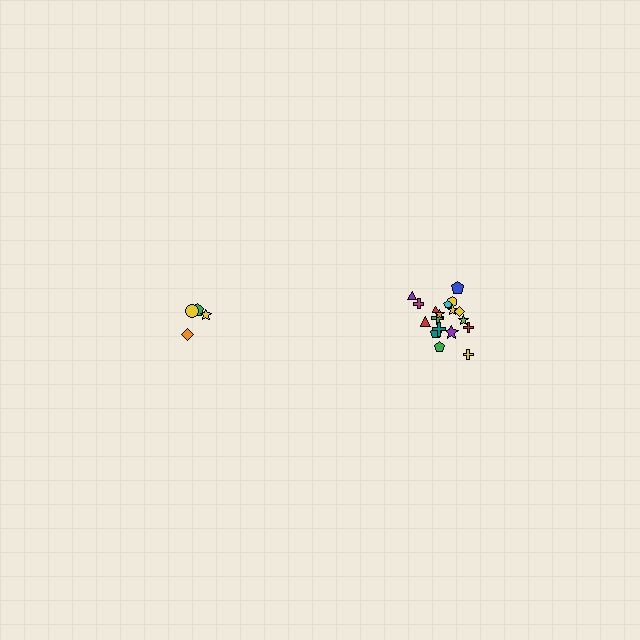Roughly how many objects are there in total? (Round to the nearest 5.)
Roughly 20 objects in total.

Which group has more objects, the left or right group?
The right group.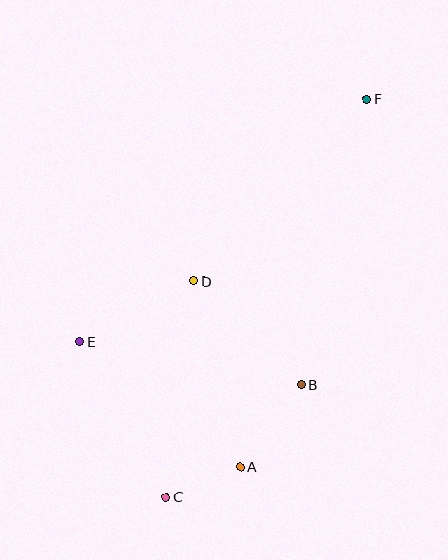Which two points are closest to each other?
Points A and C are closest to each other.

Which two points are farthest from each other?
Points C and F are farthest from each other.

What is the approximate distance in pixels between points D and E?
The distance between D and E is approximately 129 pixels.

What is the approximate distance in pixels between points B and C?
The distance between B and C is approximately 176 pixels.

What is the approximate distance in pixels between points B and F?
The distance between B and F is approximately 293 pixels.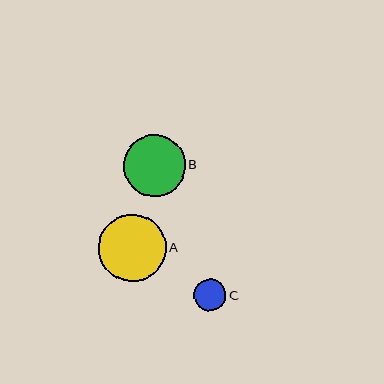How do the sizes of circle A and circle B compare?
Circle A and circle B are approximately the same size.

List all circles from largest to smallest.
From largest to smallest: A, B, C.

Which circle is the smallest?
Circle C is the smallest with a size of approximately 32 pixels.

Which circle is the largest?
Circle A is the largest with a size of approximately 67 pixels.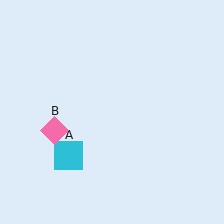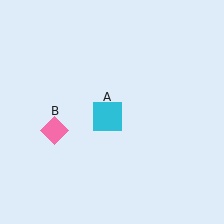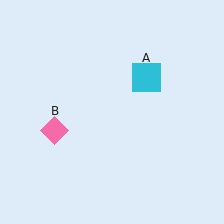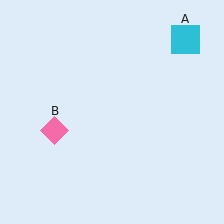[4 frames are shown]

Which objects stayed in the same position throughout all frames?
Pink diamond (object B) remained stationary.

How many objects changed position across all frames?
1 object changed position: cyan square (object A).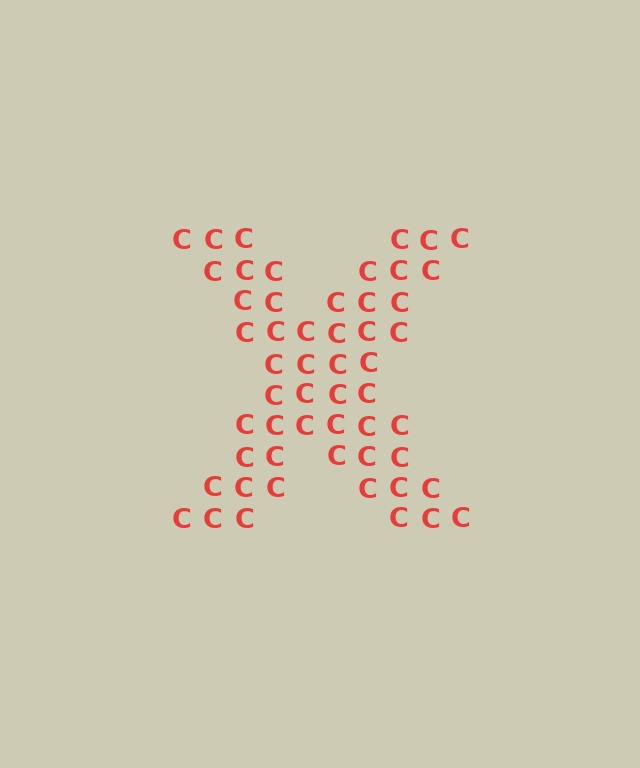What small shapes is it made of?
It is made of small letter C's.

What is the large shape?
The large shape is the letter X.